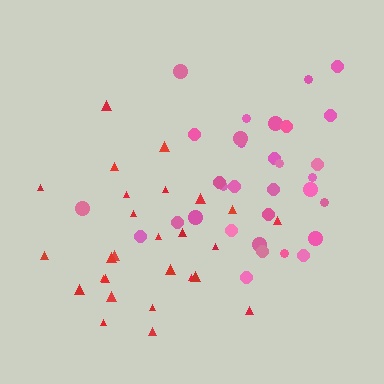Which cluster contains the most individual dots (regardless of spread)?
Pink (32).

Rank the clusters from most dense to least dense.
red, pink.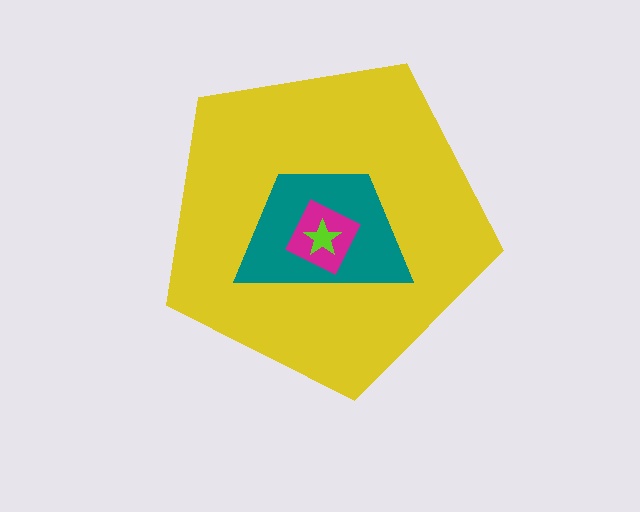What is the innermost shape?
The lime star.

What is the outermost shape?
The yellow pentagon.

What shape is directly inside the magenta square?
The lime star.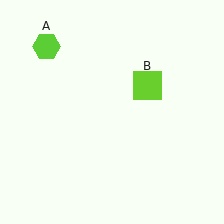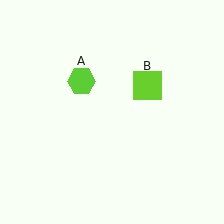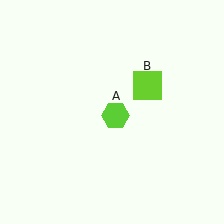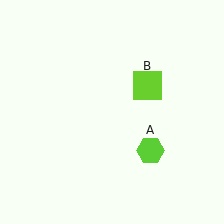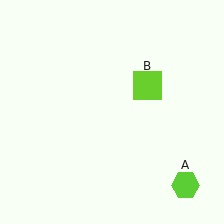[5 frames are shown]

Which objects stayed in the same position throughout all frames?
Lime square (object B) remained stationary.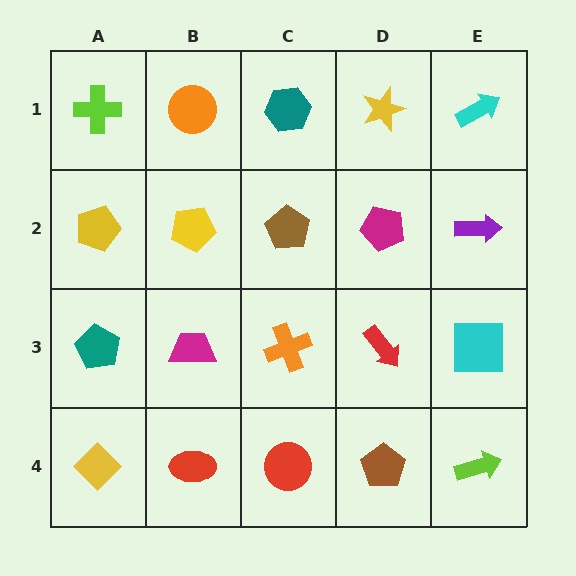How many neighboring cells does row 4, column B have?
3.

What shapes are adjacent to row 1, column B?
A yellow pentagon (row 2, column B), a lime cross (row 1, column A), a teal hexagon (row 1, column C).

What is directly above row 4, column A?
A teal pentagon.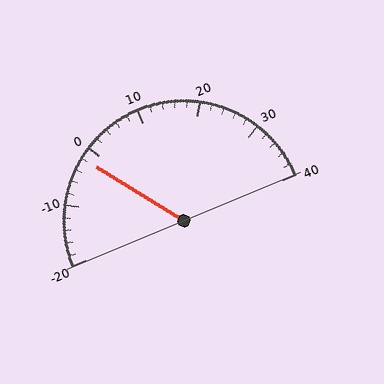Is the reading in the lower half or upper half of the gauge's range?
The reading is in the lower half of the range (-20 to 40).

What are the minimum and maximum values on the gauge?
The gauge ranges from -20 to 40.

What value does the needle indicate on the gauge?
The needle indicates approximately -2.